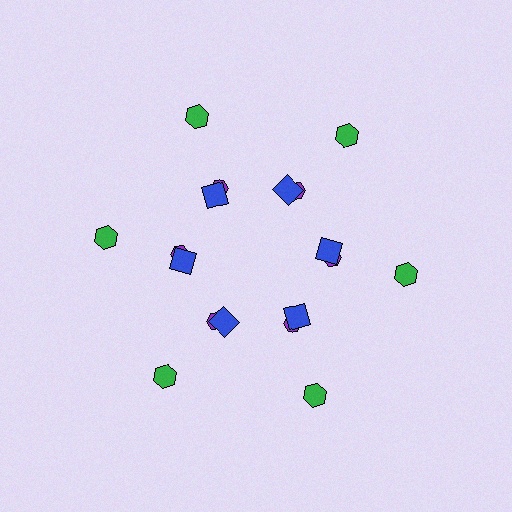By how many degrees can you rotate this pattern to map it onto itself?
The pattern maps onto itself every 60 degrees of rotation.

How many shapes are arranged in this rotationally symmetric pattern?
There are 18 shapes, arranged in 6 groups of 3.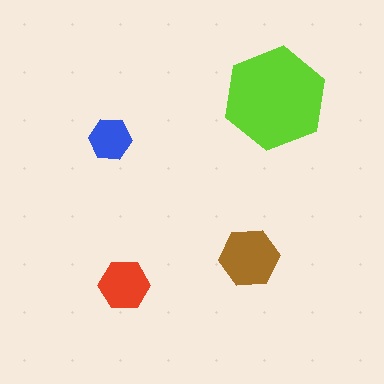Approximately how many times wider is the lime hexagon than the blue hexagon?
About 2.5 times wider.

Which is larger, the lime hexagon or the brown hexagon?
The lime one.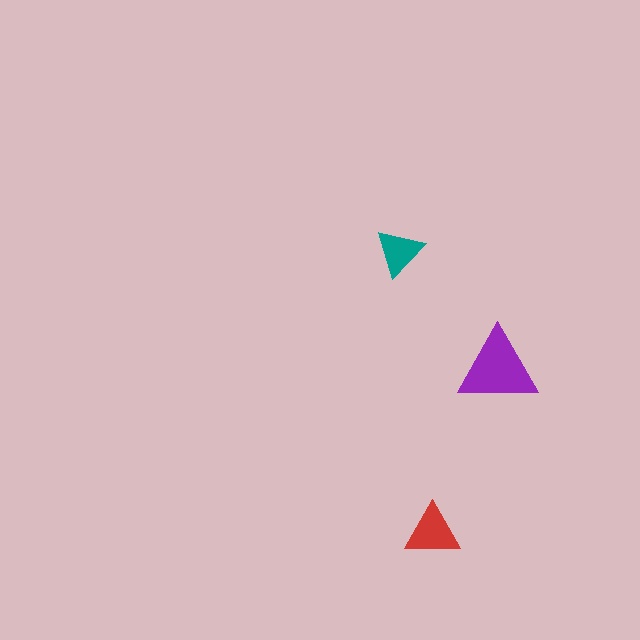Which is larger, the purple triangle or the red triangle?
The purple one.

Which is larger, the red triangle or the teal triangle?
The red one.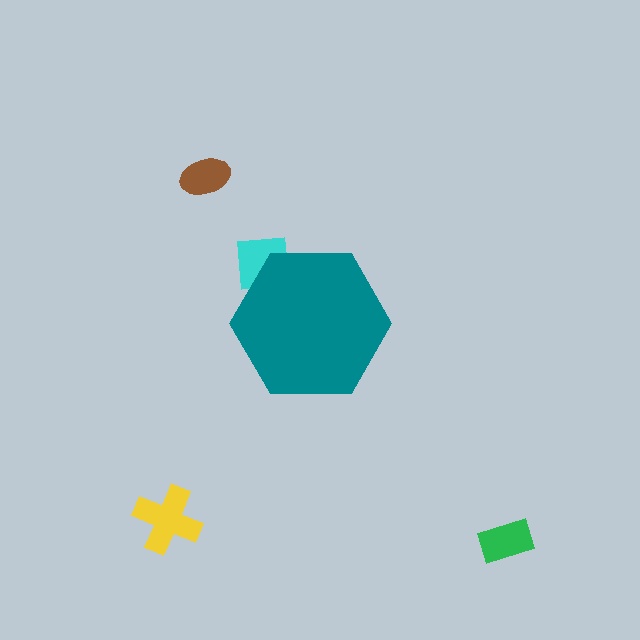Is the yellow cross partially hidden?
No, the yellow cross is fully visible.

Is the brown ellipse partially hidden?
No, the brown ellipse is fully visible.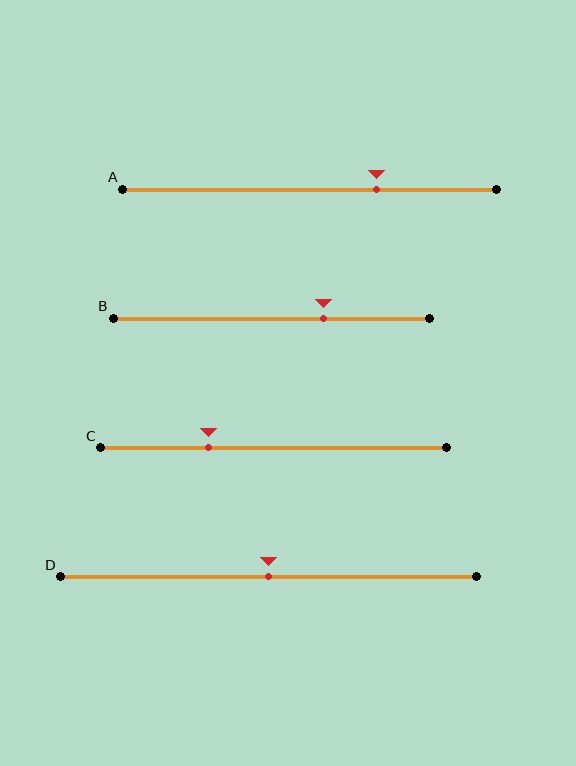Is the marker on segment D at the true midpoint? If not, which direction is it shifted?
Yes, the marker on segment D is at the true midpoint.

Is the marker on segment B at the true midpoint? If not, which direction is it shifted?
No, the marker on segment B is shifted to the right by about 16% of the segment length.